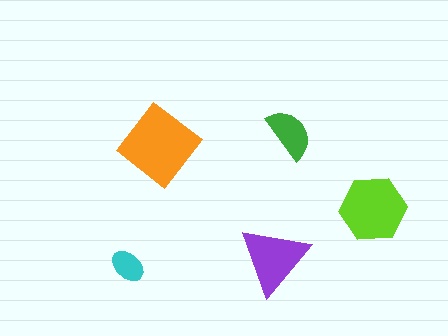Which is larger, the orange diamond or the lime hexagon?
The orange diamond.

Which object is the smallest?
The cyan ellipse.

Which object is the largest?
The orange diamond.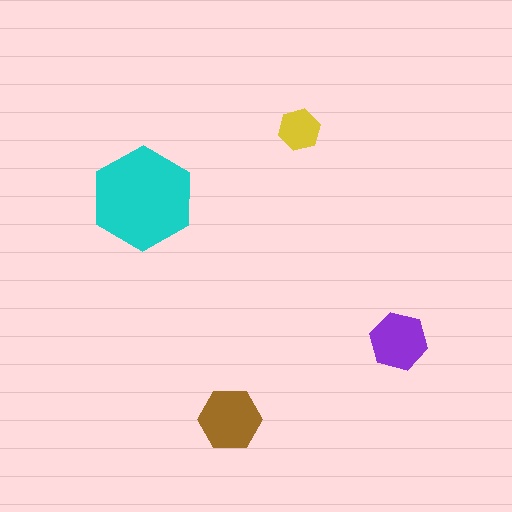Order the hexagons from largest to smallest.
the cyan one, the brown one, the purple one, the yellow one.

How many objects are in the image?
There are 4 objects in the image.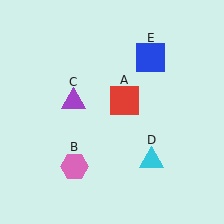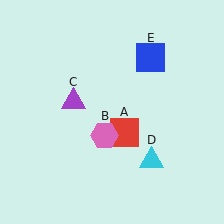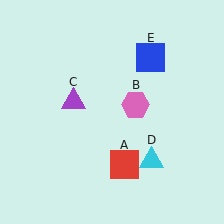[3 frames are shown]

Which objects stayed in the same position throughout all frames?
Purple triangle (object C) and cyan triangle (object D) and blue square (object E) remained stationary.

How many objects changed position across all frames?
2 objects changed position: red square (object A), pink hexagon (object B).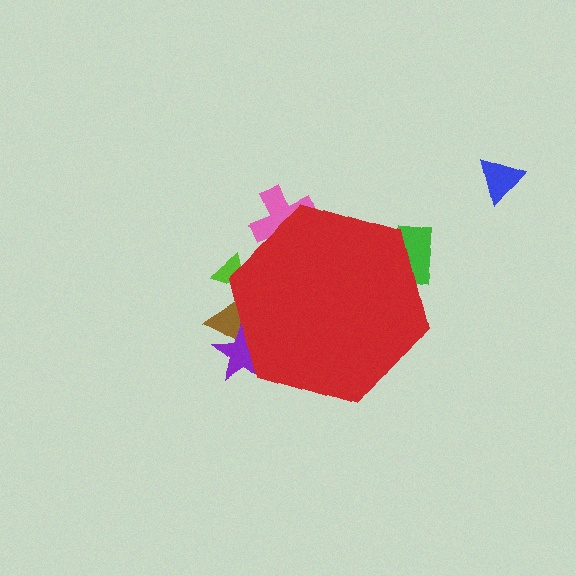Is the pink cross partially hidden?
Yes, the pink cross is partially hidden behind the red hexagon.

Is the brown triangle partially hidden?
Yes, the brown triangle is partially hidden behind the red hexagon.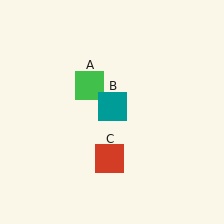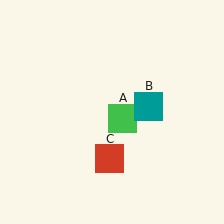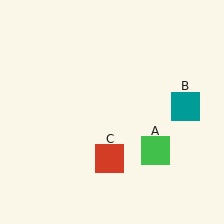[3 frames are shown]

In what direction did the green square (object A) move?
The green square (object A) moved down and to the right.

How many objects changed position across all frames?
2 objects changed position: green square (object A), teal square (object B).